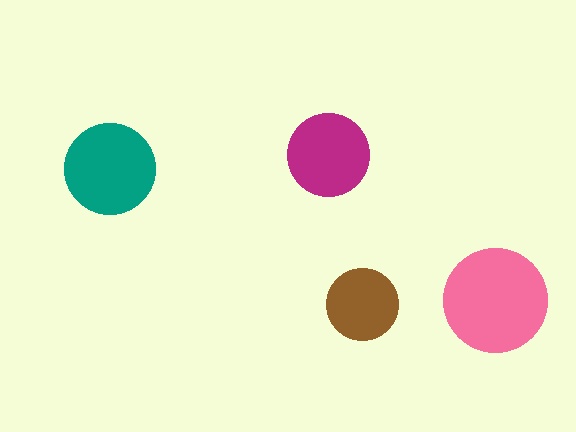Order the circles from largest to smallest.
the pink one, the teal one, the magenta one, the brown one.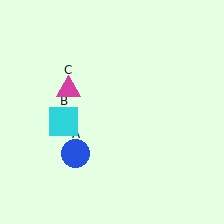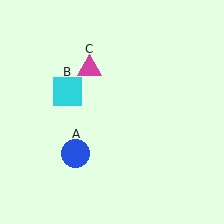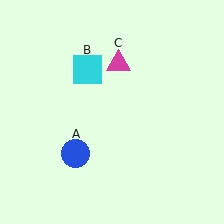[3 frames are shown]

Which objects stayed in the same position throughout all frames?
Blue circle (object A) remained stationary.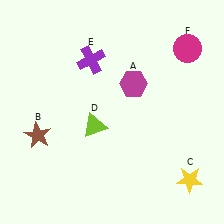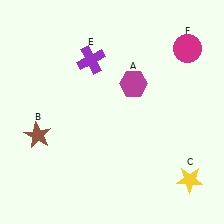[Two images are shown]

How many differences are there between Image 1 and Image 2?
There is 1 difference between the two images.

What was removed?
The lime triangle (D) was removed in Image 2.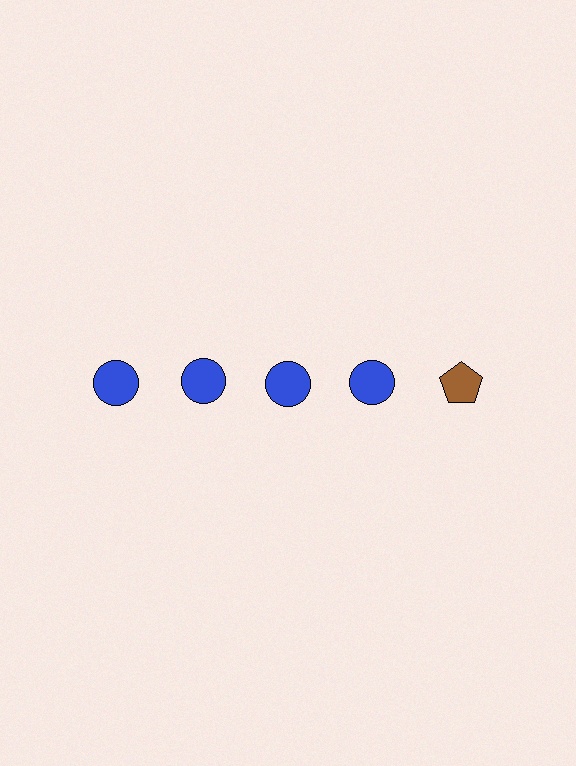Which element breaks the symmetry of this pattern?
The brown pentagon in the top row, rightmost column breaks the symmetry. All other shapes are blue circles.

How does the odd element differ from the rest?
It differs in both color (brown instead of blue) and shape (pentagon instead of circle).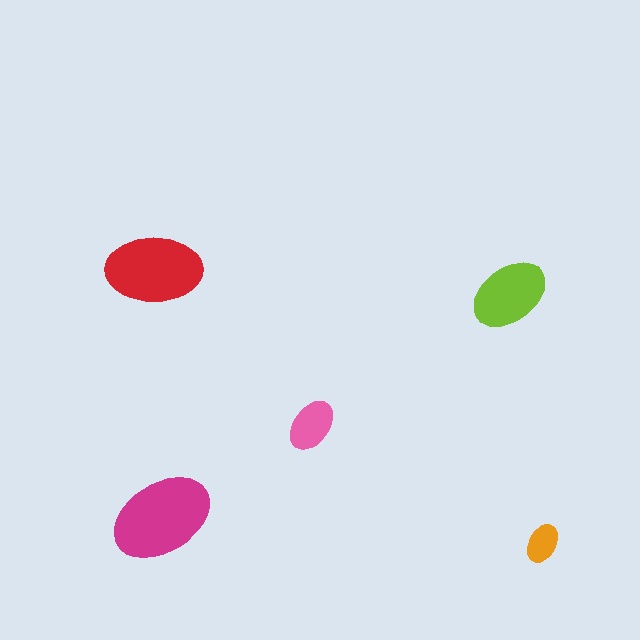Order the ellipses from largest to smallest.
the magenta one, the red one, the lime one, the pink one, the orange one.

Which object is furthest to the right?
The orange ellipse is rightmost.